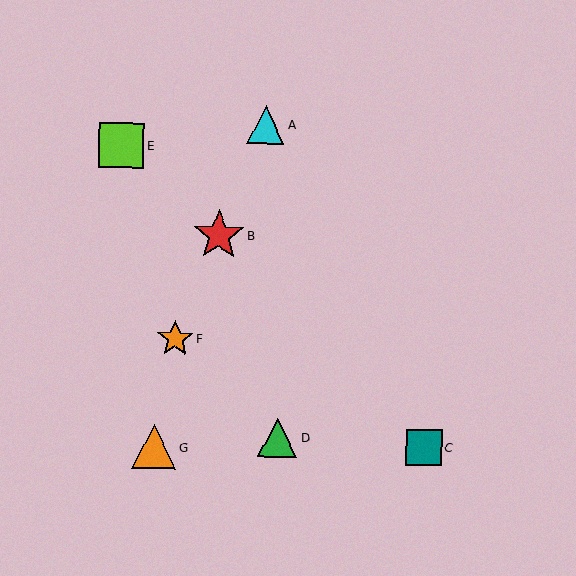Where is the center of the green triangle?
The center of the green triangle is at (277, 438).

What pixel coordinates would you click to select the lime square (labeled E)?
Click at (122, 145) to select the lime square E.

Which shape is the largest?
The red star (labeled B) is the largest.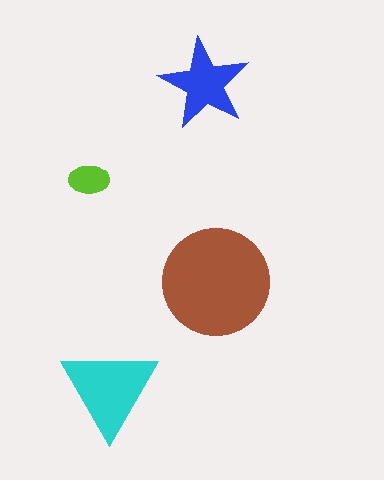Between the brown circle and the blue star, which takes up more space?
The brown circle.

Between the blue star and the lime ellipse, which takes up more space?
The blue star.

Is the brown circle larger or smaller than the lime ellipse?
Larger.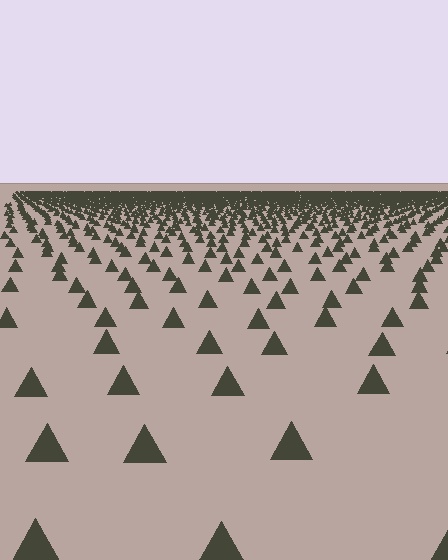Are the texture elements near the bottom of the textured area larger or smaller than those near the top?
Larger. Near the bottom, elements are closer to the viewer and appear at a bigger on-screen size.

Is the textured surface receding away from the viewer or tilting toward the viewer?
The surface is receding away from the viewer. Texture elements get smaller and denser toward the top.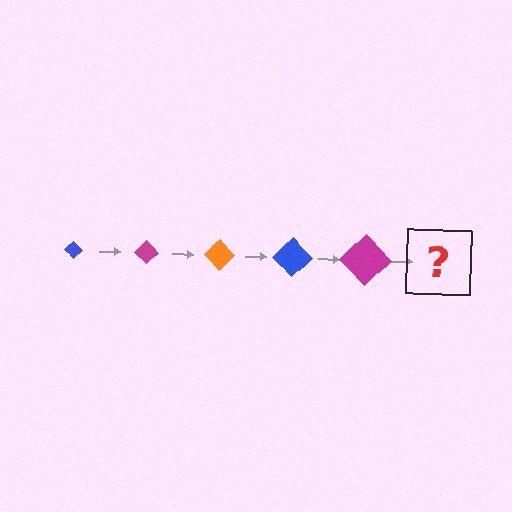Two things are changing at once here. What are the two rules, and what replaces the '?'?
The two rules are that the diamond grows larger each step and the color cycles through blue, magenta, and orange. The '?' should be an orange diamond, larger than the previous one.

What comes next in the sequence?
The next element should be an orange diamond, larger than the previous one.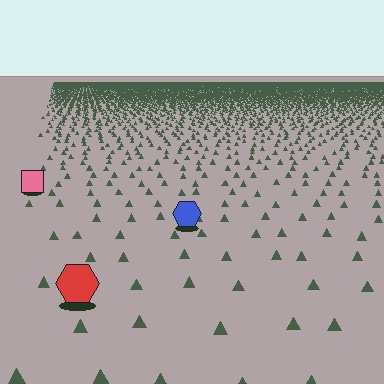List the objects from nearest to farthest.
From nearest to farthest: the red hexagon, the blue hexagon, the pink square.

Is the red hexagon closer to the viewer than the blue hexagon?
Yes. The red hexagon is closer — you can tell from the texture gradient: the ground texture is coarser near it.